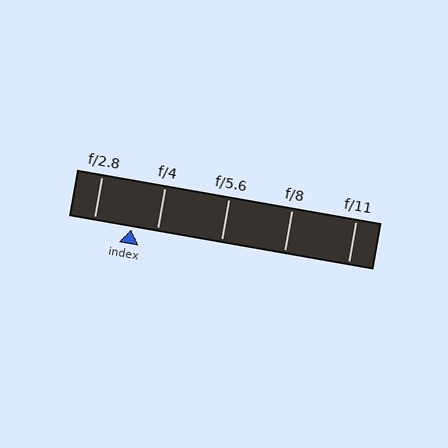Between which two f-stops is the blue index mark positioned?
The index mark is between f/2.8 and f/4.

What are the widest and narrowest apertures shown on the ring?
The widest aperture shown is f/2.8 and the narrowest is f/11.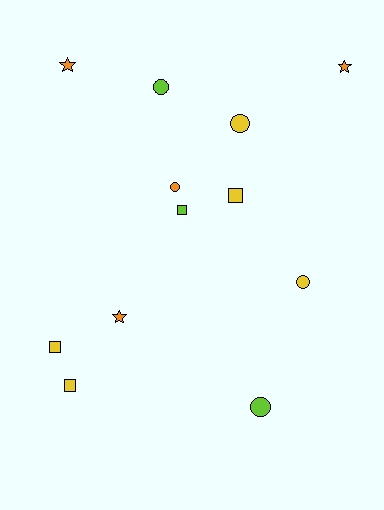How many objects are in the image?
There are 12 objects.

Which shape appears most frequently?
Circle, with 5 objects.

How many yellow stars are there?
There are no yellow stars.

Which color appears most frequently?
Yellow, with 5 objects.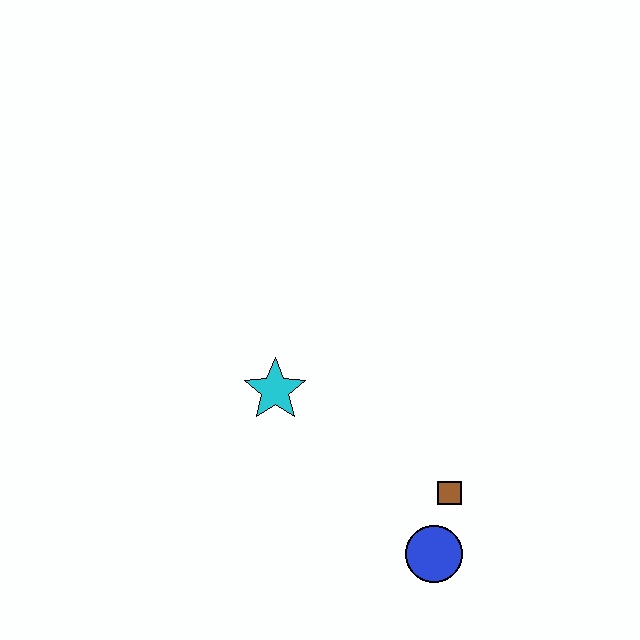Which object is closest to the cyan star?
The brown square is closest to the cyan star.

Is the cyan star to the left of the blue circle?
Yes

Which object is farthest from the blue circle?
The cyan star is farthest from the blue circle.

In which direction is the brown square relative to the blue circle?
The brown square is above the blue circle.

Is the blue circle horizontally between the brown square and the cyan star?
Yes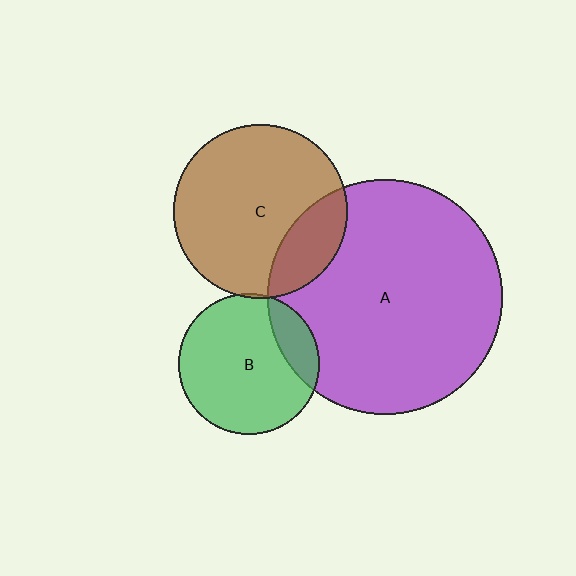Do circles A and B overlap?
Yes.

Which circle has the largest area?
Circle A (purple).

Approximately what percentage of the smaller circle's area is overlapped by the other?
Approximately 15%.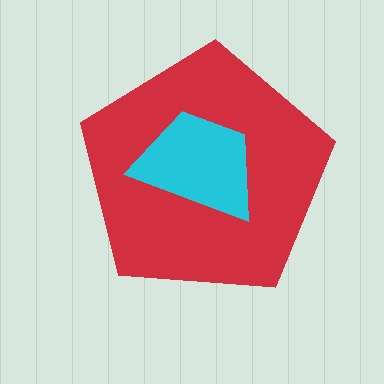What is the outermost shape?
The red pentagon.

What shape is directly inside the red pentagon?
The cyan trapezoid.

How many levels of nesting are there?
2.